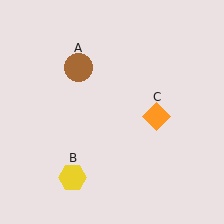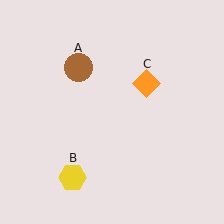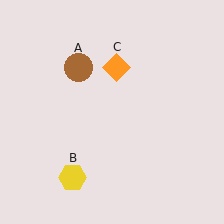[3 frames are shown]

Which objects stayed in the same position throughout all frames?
Brown circle (object A) and yellow hexagon (object B) remained stationary.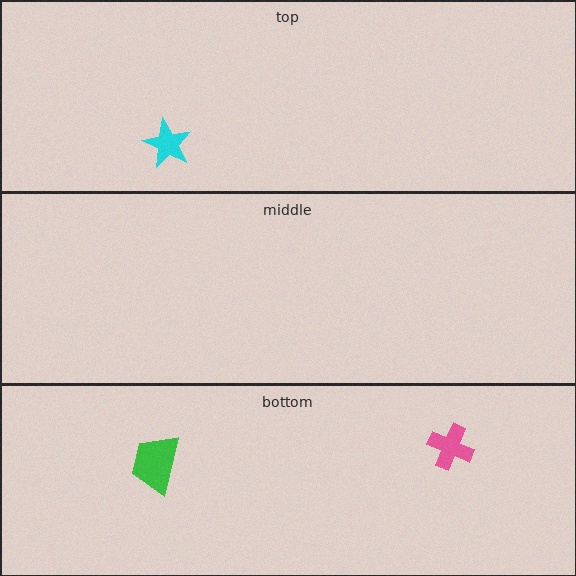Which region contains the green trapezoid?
The bottom region.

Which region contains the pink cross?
The bottom region.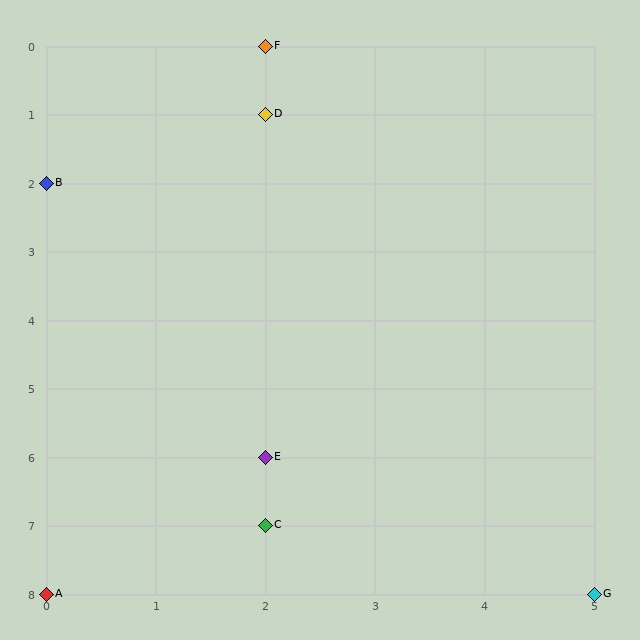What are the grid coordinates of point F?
Point F is at grid coordinates (2, 0).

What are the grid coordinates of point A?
Point A is at grid coordinates (0, 8).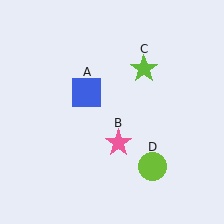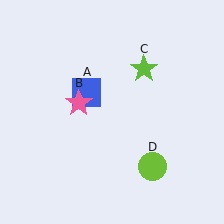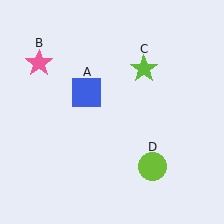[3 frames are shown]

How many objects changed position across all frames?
1 object changed position: pink star (object B).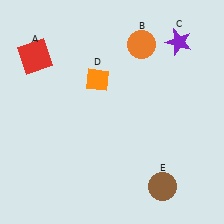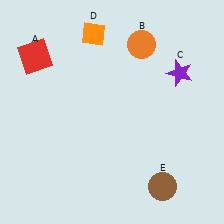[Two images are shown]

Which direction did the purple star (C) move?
The purple star (C) moved down.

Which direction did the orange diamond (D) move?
The orange diamond (D) moved up.